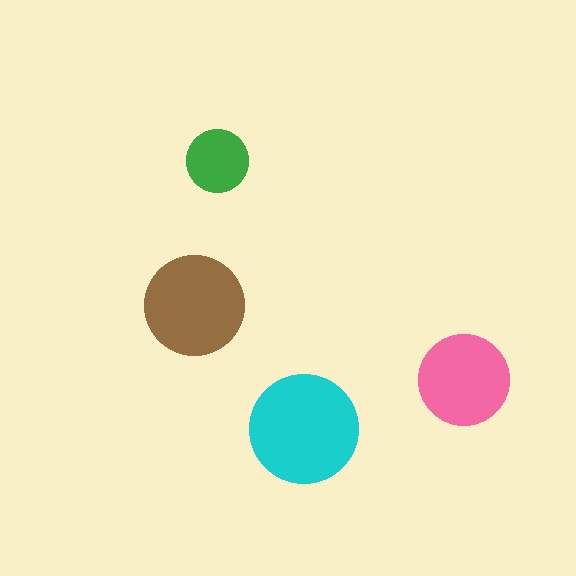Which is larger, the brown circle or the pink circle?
The brown one.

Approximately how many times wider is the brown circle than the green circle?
About 1.5 times wider.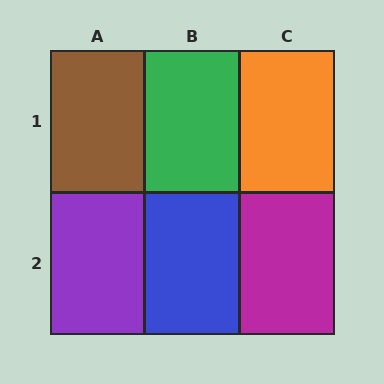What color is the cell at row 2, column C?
Magenta.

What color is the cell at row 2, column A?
Purple.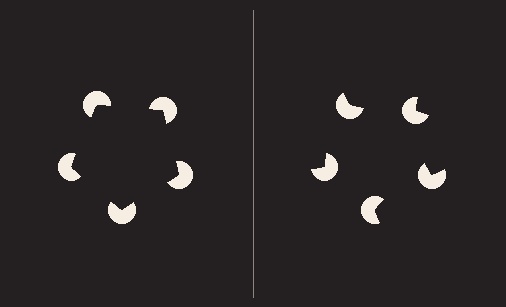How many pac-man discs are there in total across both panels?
10 — 5 on each side.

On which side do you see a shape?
An illusory pentagon appears on the left side. On the right side the wedge cuts are rotated, so no coherent shape forms.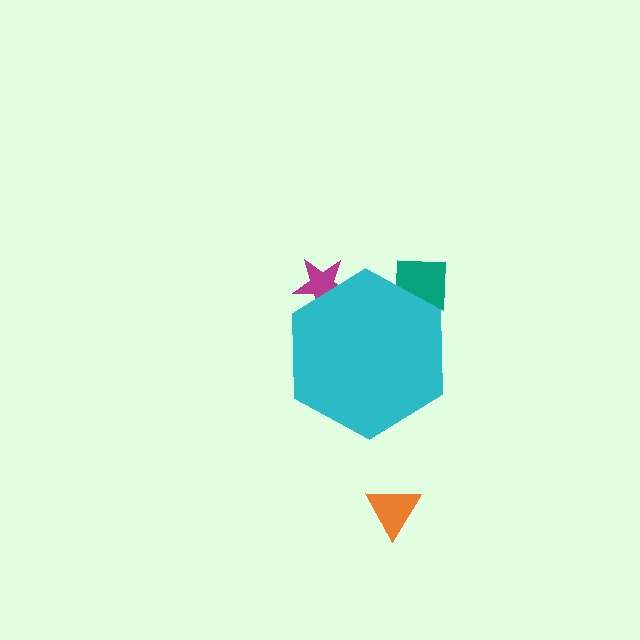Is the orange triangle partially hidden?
No, the orange triangle is fully visible.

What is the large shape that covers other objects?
A cyan hexagon.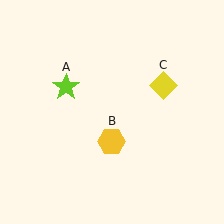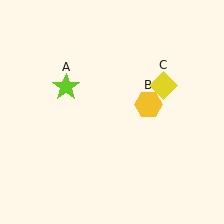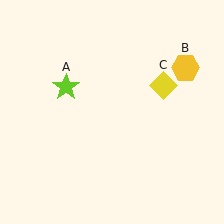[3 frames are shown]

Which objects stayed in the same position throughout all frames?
Lime star (object A) and yellow diamond (object C) remained stationary.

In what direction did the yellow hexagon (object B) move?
The yellow hexagon (object B) moved up and to the right.